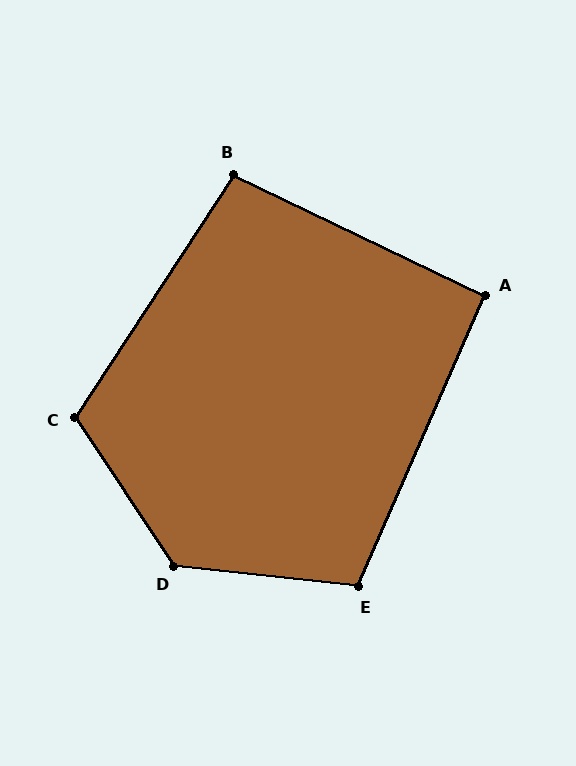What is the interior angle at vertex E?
Approximately 107 degrees (obtuse).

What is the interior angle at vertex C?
Approximately 113 degrees (obtuse).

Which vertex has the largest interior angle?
D, at approximately 130 degrees.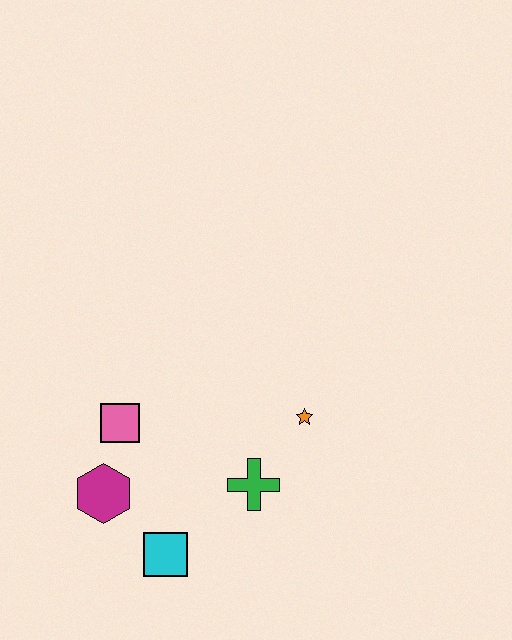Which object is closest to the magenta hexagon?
The pink square is closest to the magenta hexagon.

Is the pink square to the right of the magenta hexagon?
Yes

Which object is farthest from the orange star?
The magenta hexagon is farthest from the orange star.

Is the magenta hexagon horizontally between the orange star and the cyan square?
No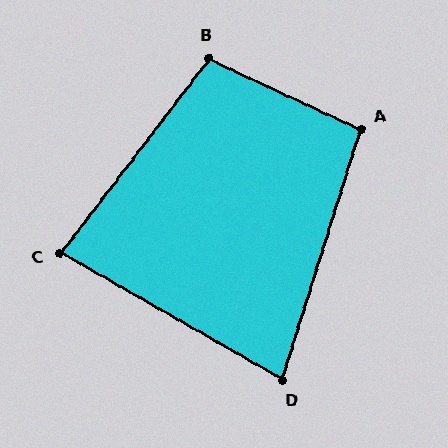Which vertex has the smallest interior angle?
D, at approximately 78 degrees.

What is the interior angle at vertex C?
Approximately 82 degrees (acute).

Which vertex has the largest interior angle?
B, at approximately 102 degrees.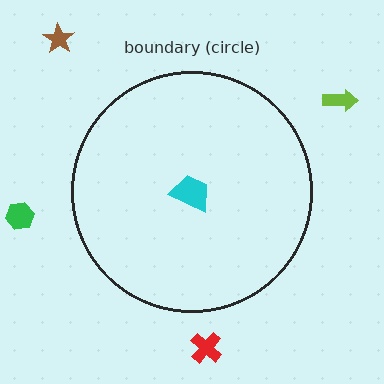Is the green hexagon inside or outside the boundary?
Outside.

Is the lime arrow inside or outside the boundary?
Outside.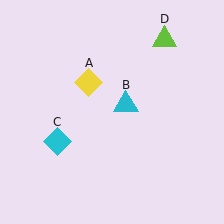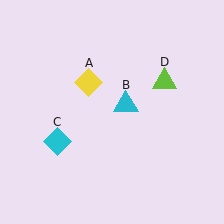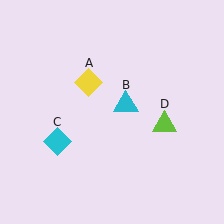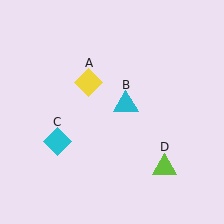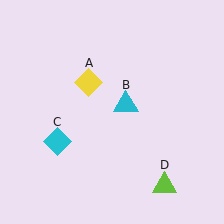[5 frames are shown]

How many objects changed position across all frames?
1 object changed position: lime triangle (object D).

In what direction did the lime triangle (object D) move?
The lime triangle (object D) moved down.